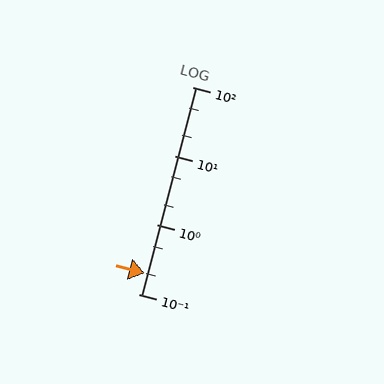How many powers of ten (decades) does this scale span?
The scale spans 3 decades, from 0.1 to 100.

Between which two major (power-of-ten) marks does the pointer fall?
The pointer is between 0.1 and 1.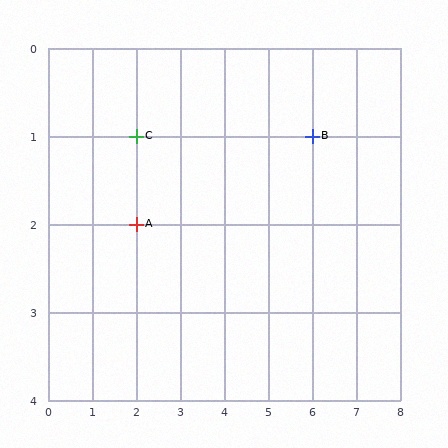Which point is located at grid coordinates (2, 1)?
Point C is at (2, 1).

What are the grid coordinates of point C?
Point C is at grid coordinates (2, 1).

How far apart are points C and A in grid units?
Points C and A are 1 row apart.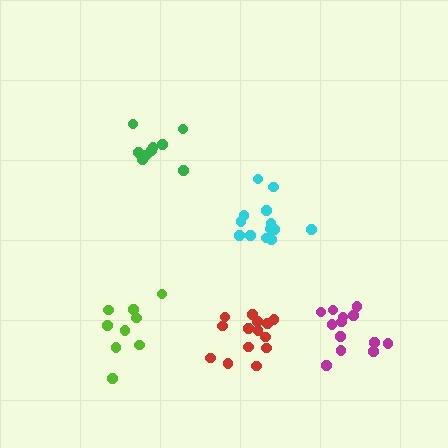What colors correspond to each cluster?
The clusters are colored: green, red, cyan, lime, magenta.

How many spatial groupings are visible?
There are 5 spatial groupings.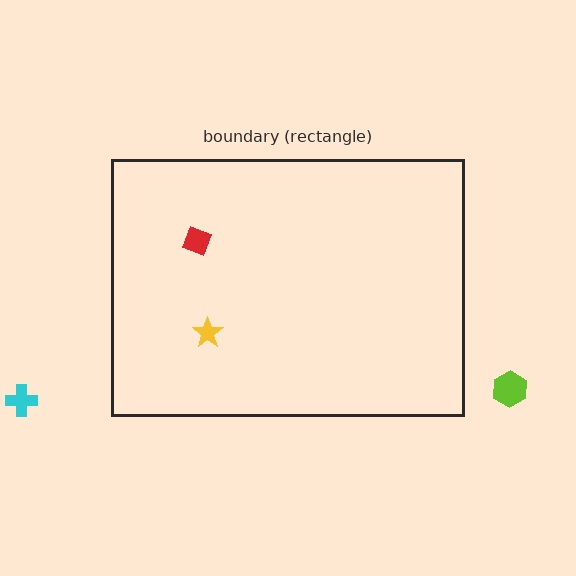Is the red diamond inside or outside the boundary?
Inside.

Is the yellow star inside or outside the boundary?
Inside.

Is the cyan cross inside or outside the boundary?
Outside.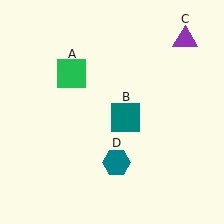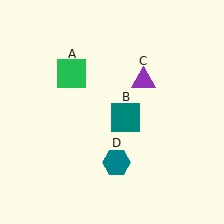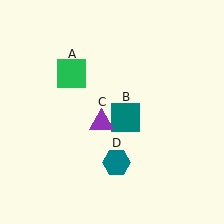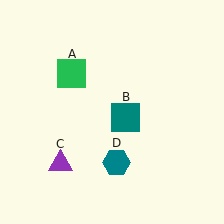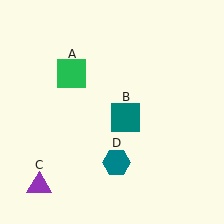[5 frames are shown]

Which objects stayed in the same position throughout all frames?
Green square (object A) and teal square (object B) and teal hexagon (object D) remained stationary.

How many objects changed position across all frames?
1 object changed position: purple triangle (object C).